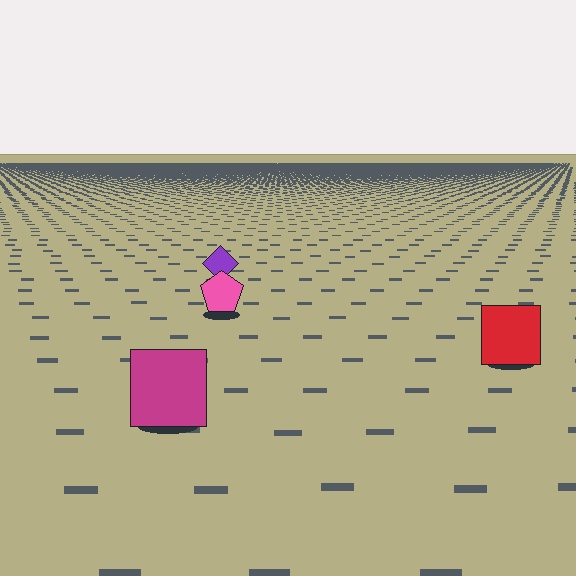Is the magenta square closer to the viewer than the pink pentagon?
Yes. The magenta square is closer — you can tell from the texture gradient: the ground texture is coarser near it.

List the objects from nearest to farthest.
From nearest to farthest: the magenta square, the red square, the pink pentagon, the purple diamond.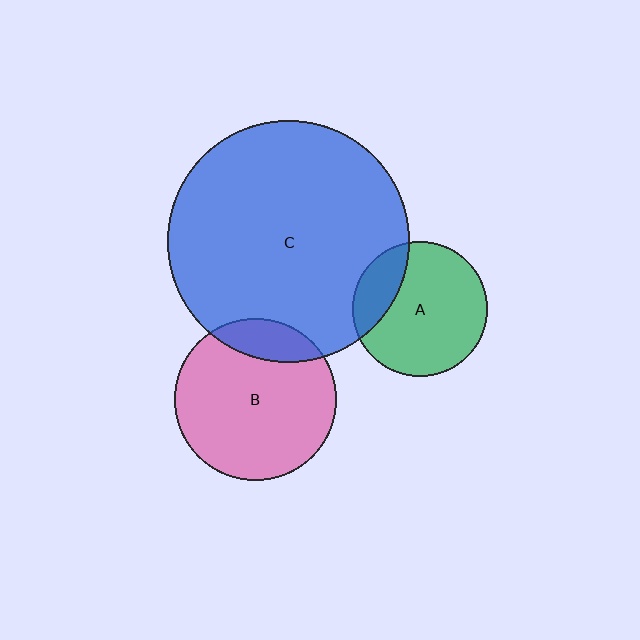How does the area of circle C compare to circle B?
Approximately 2.2 times.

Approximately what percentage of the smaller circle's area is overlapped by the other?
Approximately 20%.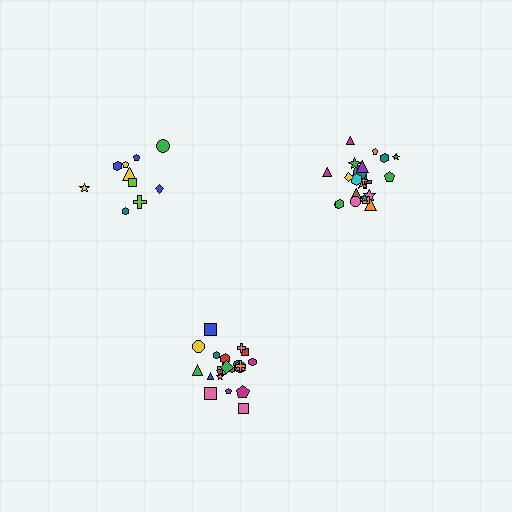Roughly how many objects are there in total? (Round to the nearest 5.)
Roughly 55 objects in total.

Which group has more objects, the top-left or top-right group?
The top-right group.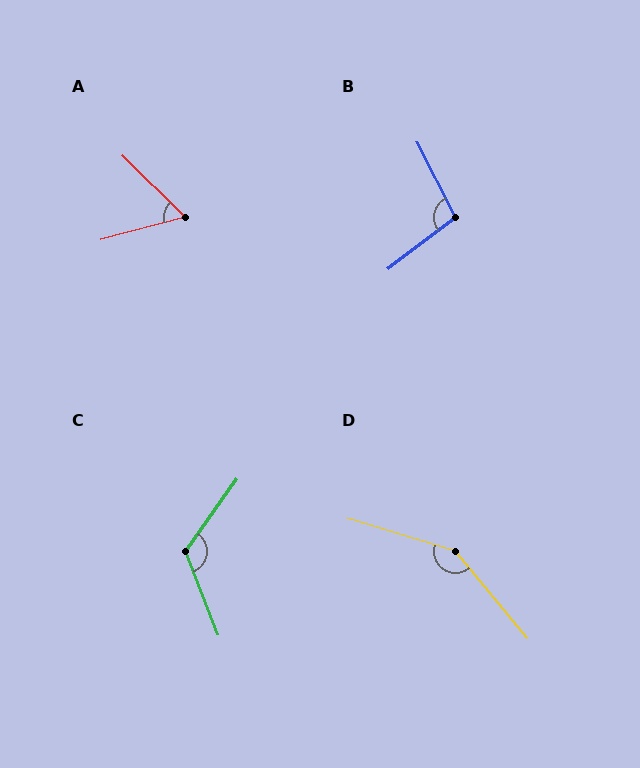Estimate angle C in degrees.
Approximately 123 degrees.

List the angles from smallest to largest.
A (59°), B (101°), C (123°), D (146°).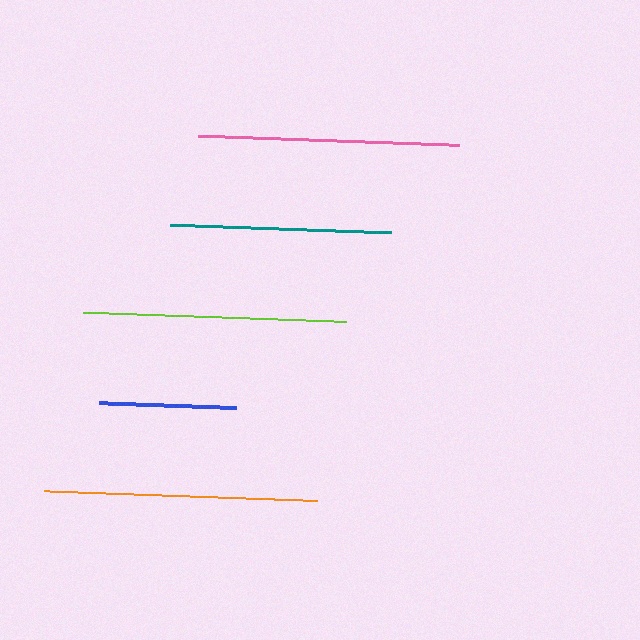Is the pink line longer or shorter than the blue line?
The pink line is longer than the blue line.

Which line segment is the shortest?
The blue line is the shortest at approximately 137 pixels.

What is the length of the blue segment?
The blue segment is approximately 137 pixels long.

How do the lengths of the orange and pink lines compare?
The orange and pink lines are approximately the same length.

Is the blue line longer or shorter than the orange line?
The orange line is longer than the blue line.